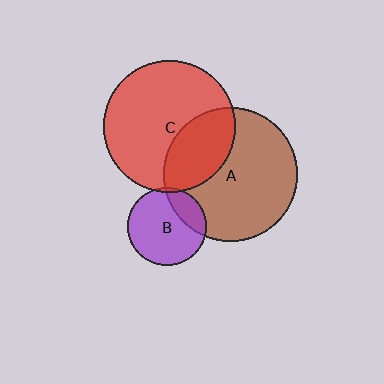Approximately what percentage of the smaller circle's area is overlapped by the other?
Approximately 30%.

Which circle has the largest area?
Circle A (brown).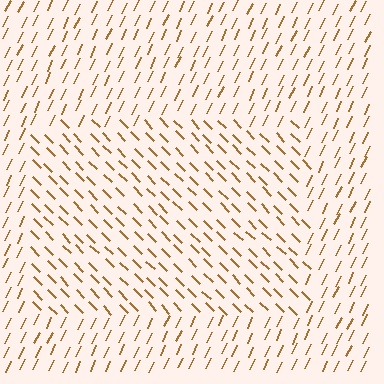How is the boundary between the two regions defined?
The boundary is defined purely by a change in line orientation (approximately 71 degrees difference). All lines are the same color and thickness.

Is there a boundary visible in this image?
Yes, there is a texture boundary formed by a change in line orientation.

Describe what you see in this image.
The image is filled with small brown line segments. A rectangle region in the image has lines oriented differently from the surrounding lines, creating a visible texture boundary.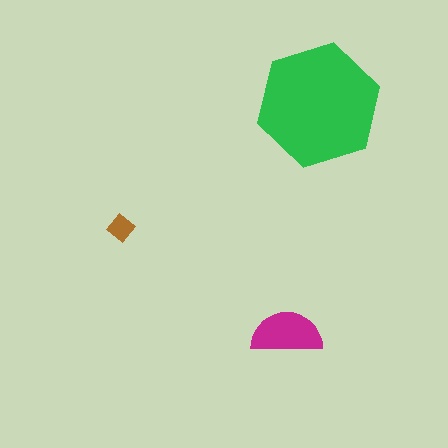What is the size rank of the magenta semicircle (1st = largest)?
2nd.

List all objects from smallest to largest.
The brown diamond, the magenta semicircle, the green hexagon.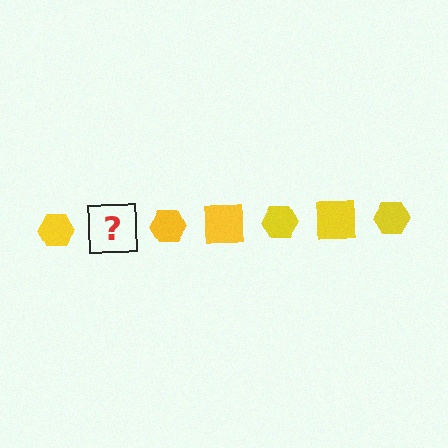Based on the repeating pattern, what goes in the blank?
The blank should be a yellow square.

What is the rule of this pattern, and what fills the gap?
The rule is that the pattern cycles through hexagon, square shapes in yellow. The gap should be filled with a yellow square.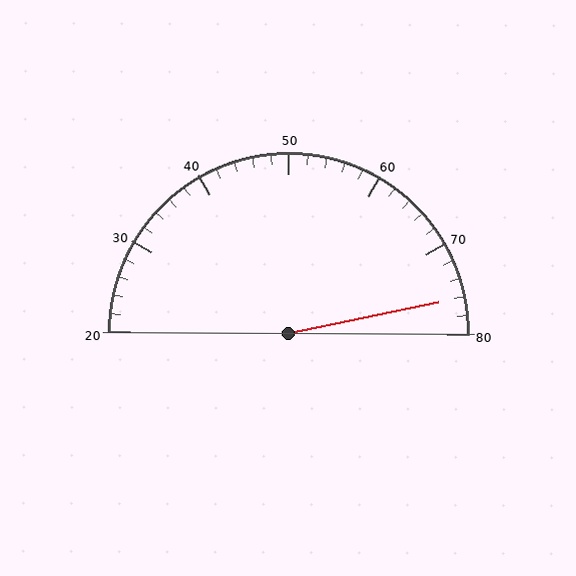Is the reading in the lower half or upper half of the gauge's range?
The reading is in the upper half of the range (20 to 80).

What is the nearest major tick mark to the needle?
The nearest major tick mark is 80.